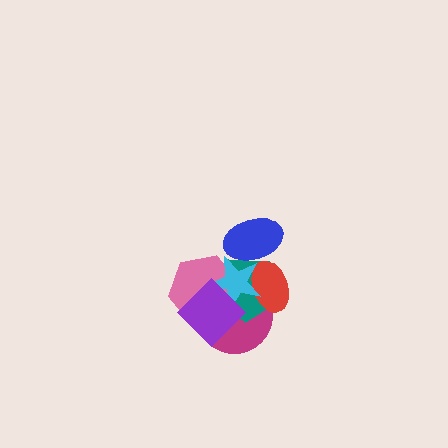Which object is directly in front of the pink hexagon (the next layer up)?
The cyan star is directly in front of the pink hexagon.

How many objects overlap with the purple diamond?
4 objects overlap with the purple diamond.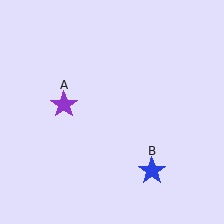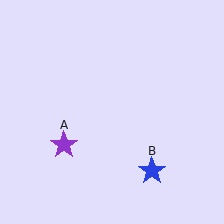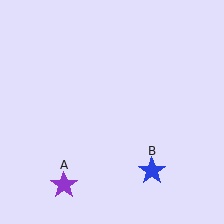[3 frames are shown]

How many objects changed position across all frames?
1 object changed position: purple star (object A).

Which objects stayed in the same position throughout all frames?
Blue star (object B) remained stationary.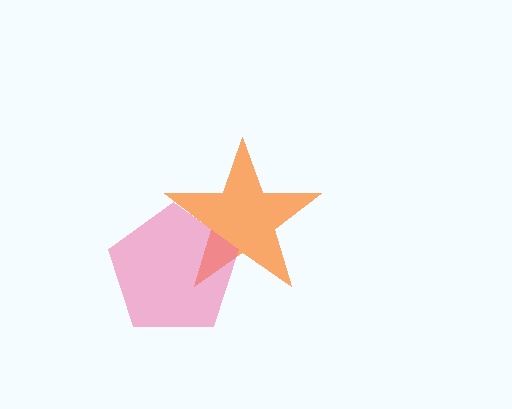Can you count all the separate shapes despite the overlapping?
Yes, there are 2 separate shapes.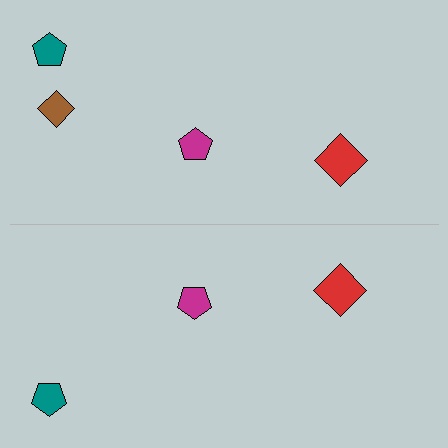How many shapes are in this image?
There are 7 shapes in this image.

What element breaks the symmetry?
A brown diamond is missing from the bottom side.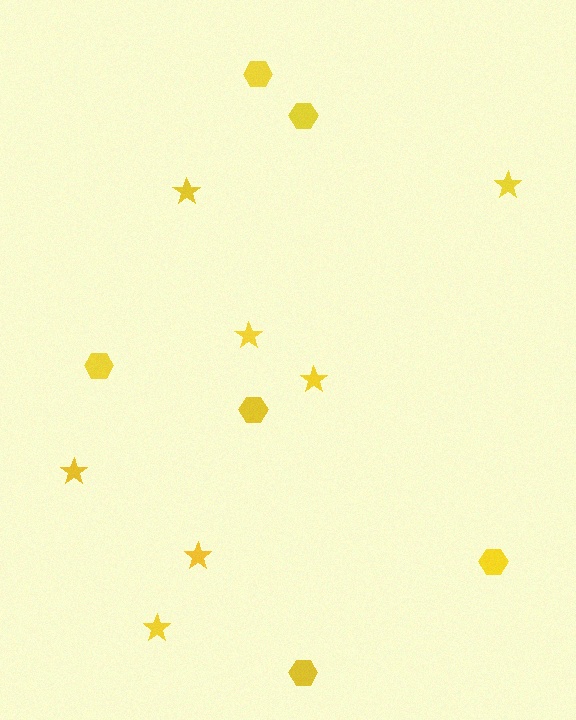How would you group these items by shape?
There are 2 groups: one group of stars (7) and one group of hexagons (6).